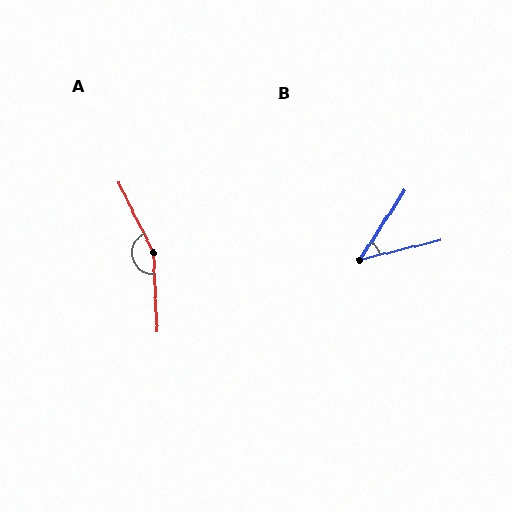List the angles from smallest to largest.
B (43°), A (157°).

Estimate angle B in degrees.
Approximately 43 degrees.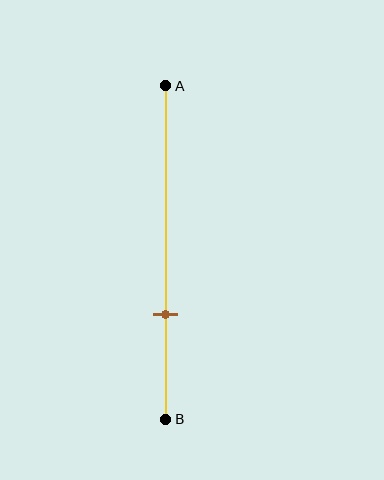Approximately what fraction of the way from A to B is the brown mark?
The brown mark is approximately 70% of the way from A to B.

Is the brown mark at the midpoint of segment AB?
No, the mark is at about 70% from A, not at the 50% midpoint.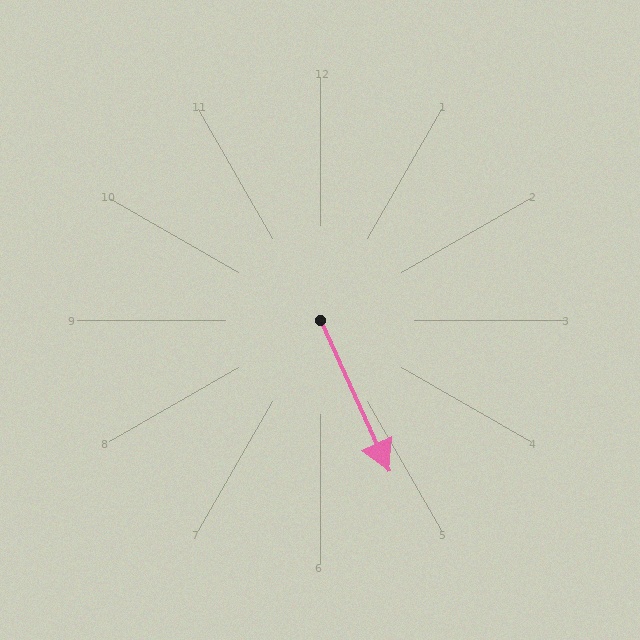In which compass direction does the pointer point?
Southeast.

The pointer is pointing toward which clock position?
Roughly 5 o'clock.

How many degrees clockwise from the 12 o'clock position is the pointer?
Approximately 155 degrees.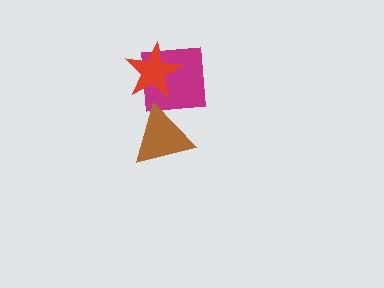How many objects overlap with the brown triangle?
1 object overlaps with the brown triangle.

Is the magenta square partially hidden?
Yes, it is partially covered by another shape.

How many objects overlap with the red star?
1 object overlaps with the red star.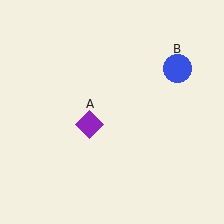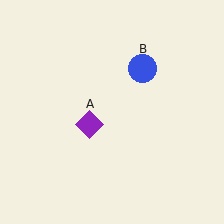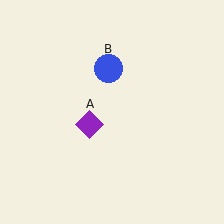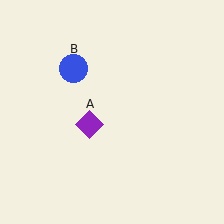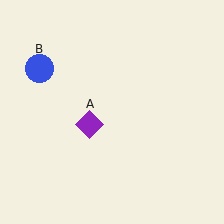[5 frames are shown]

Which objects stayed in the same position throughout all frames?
Purple diamond (object A) remained stationary.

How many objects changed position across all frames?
1 object changed position: blue circle (object B).